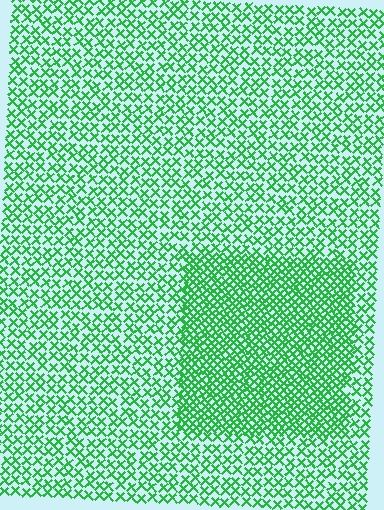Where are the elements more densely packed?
The elements are more densely packed inside the rectangle boundary.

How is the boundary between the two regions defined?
The boundary is defined by a change in element density (approximately 2.0x ratio). All elements are the same color, size, and shape.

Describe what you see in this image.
The image contains small green elements arranged at two different densities. A rectangle-shaped region is visible where the elements are more densely packed than the surrounding area.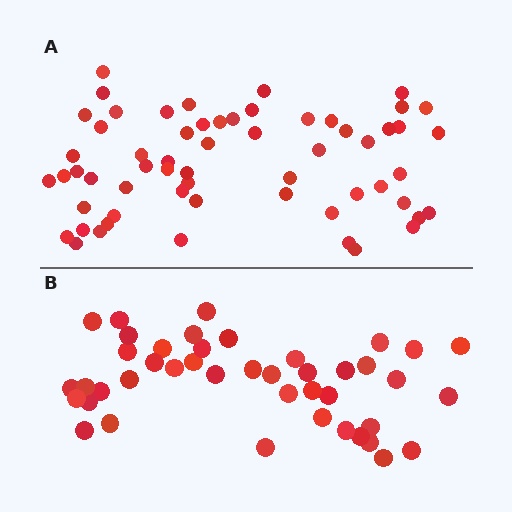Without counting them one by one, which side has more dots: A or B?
Region A (the top region) has more dots.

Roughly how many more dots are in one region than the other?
Region A has approximately 15 more dots than region B.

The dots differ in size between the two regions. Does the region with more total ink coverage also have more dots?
No. Region B has more total ink coverage because its dots are larger, but region A actually contains more individual dots. Total area can be misleading — the number of items is what matters here.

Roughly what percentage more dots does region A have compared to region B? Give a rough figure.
About 40% more.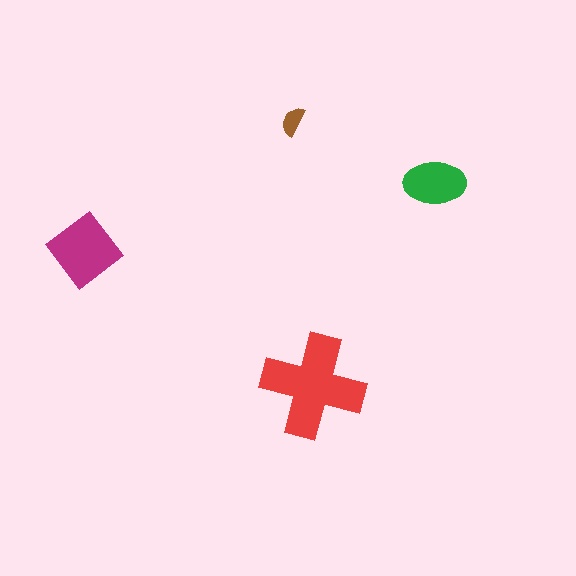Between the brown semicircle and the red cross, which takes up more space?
The red cross.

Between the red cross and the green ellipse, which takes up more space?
The red cross.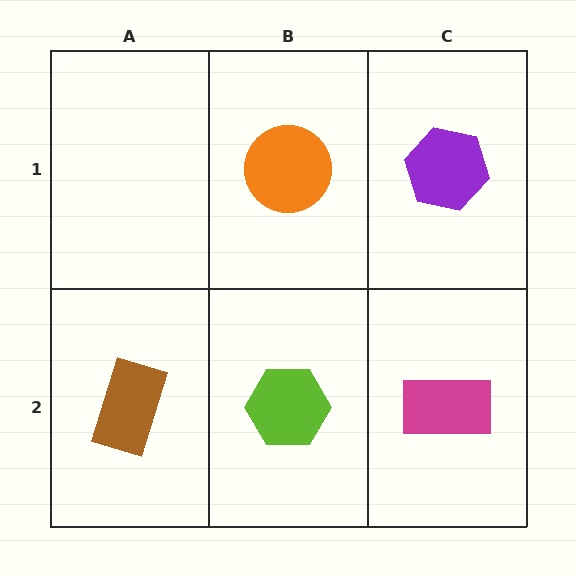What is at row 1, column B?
An orange circle.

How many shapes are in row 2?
3 shapes.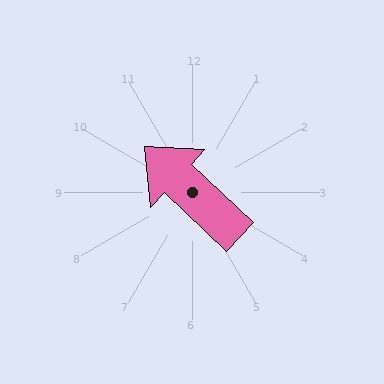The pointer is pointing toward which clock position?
Roughly 10 o'clock.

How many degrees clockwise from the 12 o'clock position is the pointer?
Approximately 313 degrees.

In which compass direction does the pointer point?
Northwest.